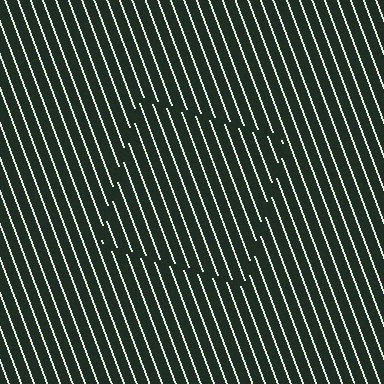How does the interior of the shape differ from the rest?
The interior of the shape contains the same grating, shifted by half a period — the contour is defined by the phase discontinuity where line-ends from the inner and outer gratings abut.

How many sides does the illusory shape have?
4 sides — the line-ends trace a square.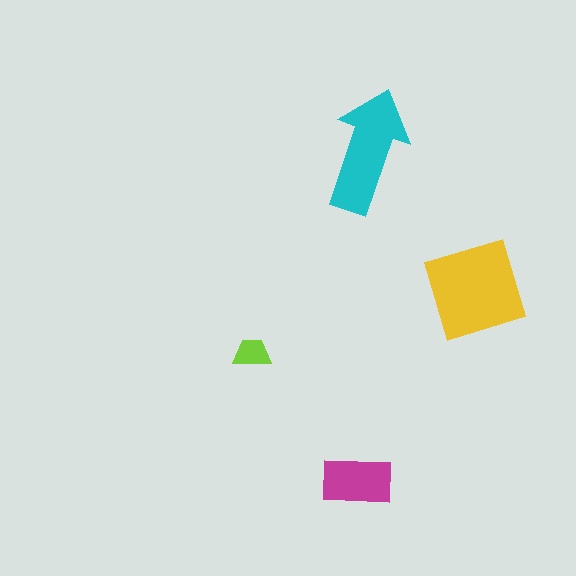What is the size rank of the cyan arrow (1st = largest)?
2nd.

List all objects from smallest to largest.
The lime trapezoid, the magenta rectangle, the cyan arrow, the yellow square.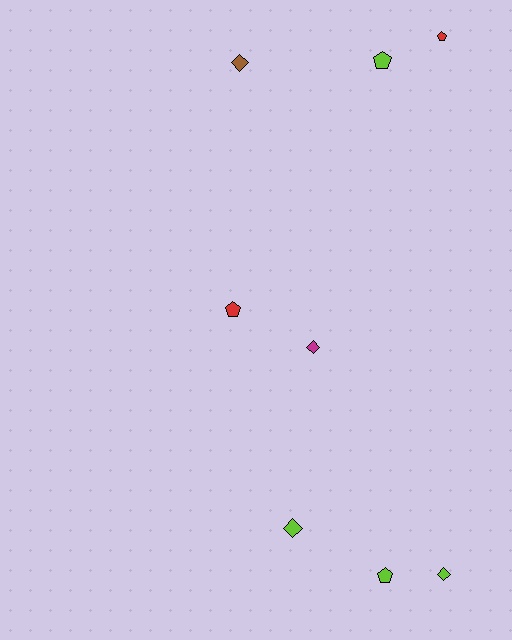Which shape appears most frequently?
Pentagon, with 4 objects.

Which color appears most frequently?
Lime, with 4 objects.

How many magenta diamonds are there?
There is 1 magenta diamond.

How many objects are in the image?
There are 8 objects.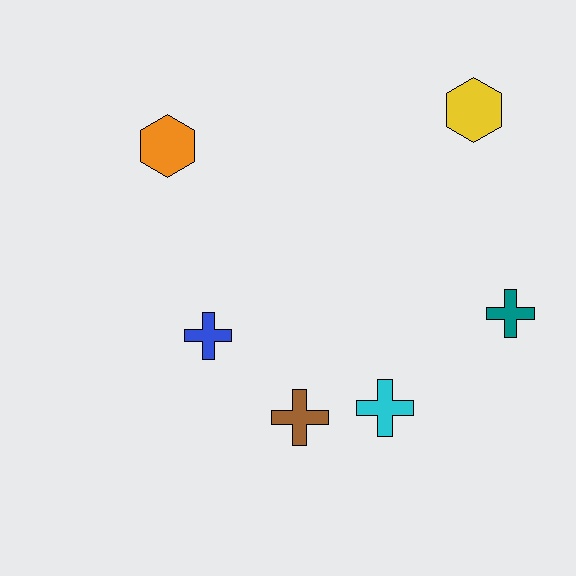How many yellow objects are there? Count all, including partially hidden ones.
There is 1 yellow object.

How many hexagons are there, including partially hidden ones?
There are 2 hexagons.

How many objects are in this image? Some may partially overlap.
There are 6 objects.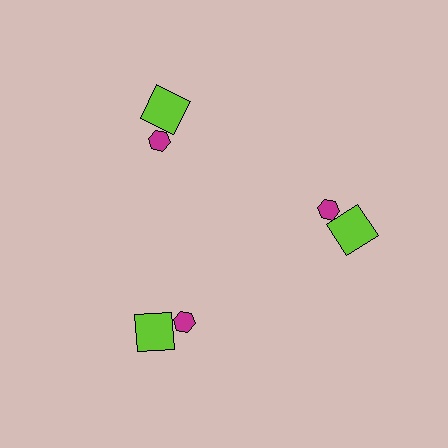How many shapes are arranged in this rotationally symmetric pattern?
There are 6 shapes, arranged in 3 groups of 2.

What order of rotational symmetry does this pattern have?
This pattern has 3-fold rotational symmetry.